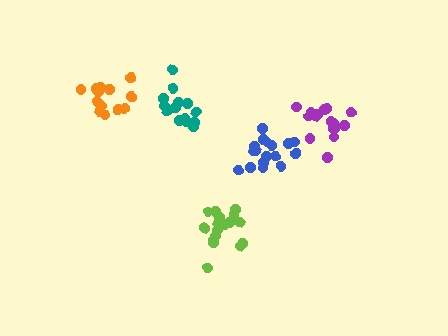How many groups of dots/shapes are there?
There are 5 groups.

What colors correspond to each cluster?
The clusters are colored: orange, purple, lime, blue, teal.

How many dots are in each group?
Group 1: 15 dots, Group 2: 17 dots, Group 3: 19 dots, Group 4: 17 dots, Group 5: 15 dots (83 total).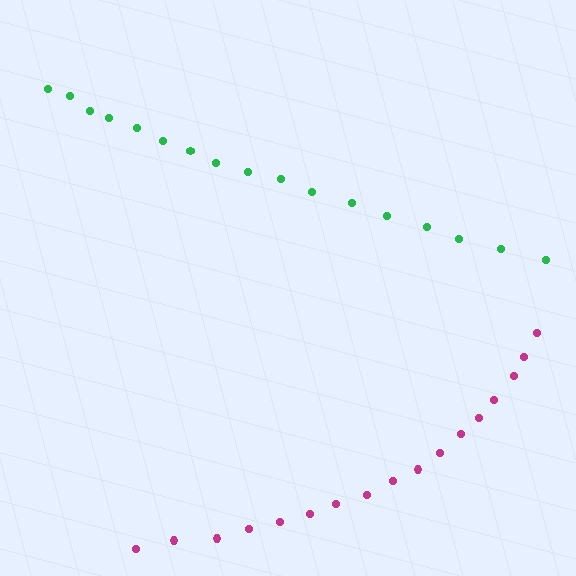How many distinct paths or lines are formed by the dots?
There are 2 distinct paths.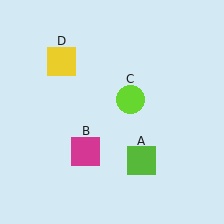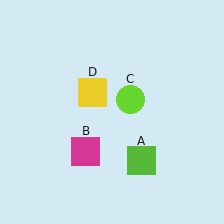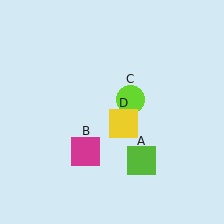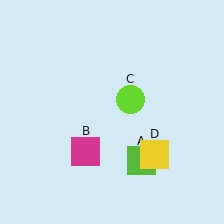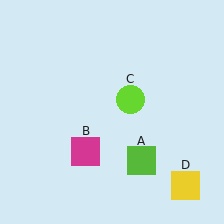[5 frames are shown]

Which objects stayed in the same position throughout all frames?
Lime square (object A) and magenta square (object B) and lime circle (object C) remained stationary.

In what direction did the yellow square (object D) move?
The yellow square (object D) moved down and to the right.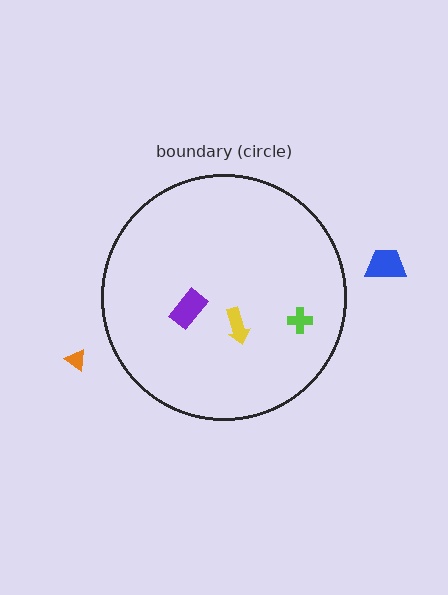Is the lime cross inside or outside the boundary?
Inside.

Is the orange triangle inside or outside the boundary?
Outside.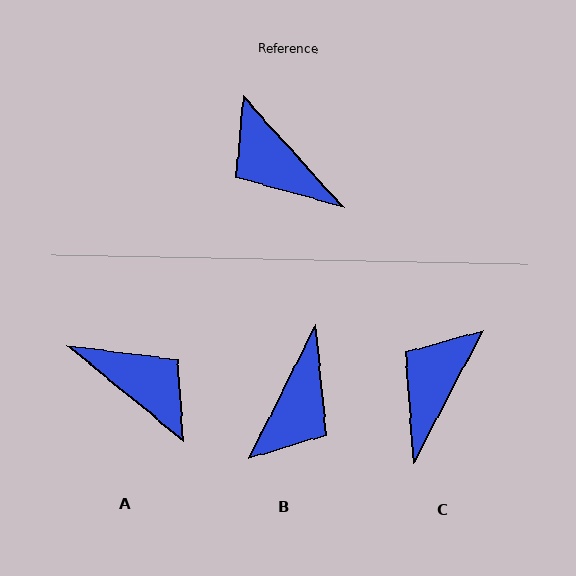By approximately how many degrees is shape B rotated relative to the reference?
Approximately 111 degrees counter-clockwise.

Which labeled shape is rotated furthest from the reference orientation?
A, about 171 degrees away.